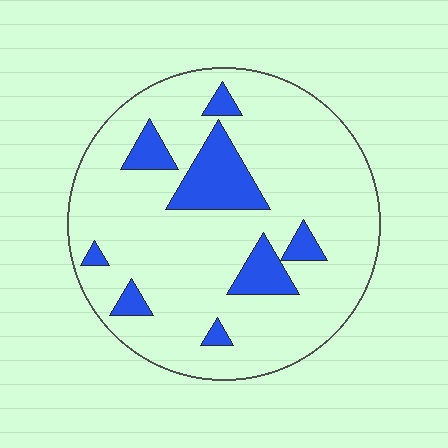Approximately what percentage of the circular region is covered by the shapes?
Approximately 15%.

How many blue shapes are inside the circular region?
8.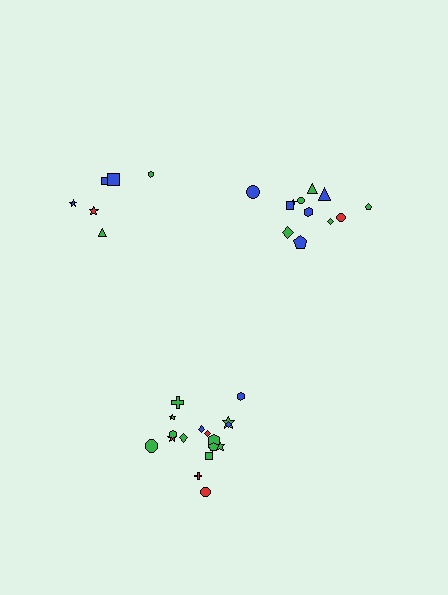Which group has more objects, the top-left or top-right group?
The top-right group.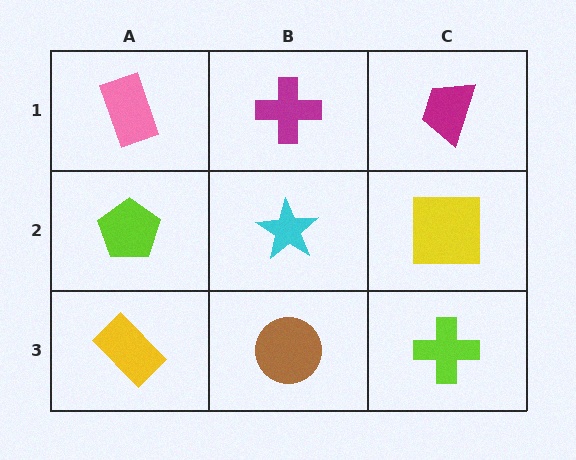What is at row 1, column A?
A pink rectangle.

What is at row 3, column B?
A brown circle.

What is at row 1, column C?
A magenta trapezoid.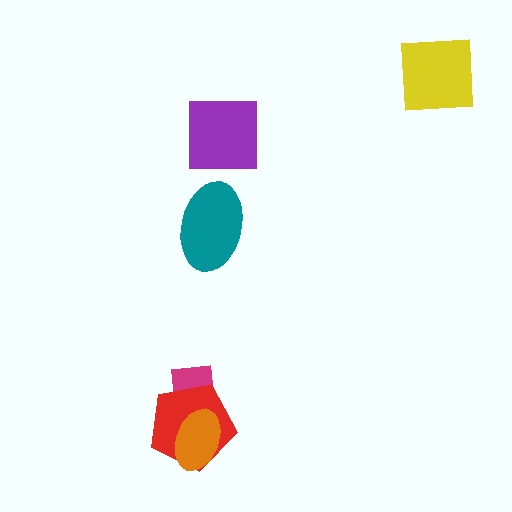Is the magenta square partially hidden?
Yes, it is partially covered by another shape.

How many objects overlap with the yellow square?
0 objects overlap with the yellow square.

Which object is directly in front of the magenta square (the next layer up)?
The red pentagon is directly in front of the magenta square.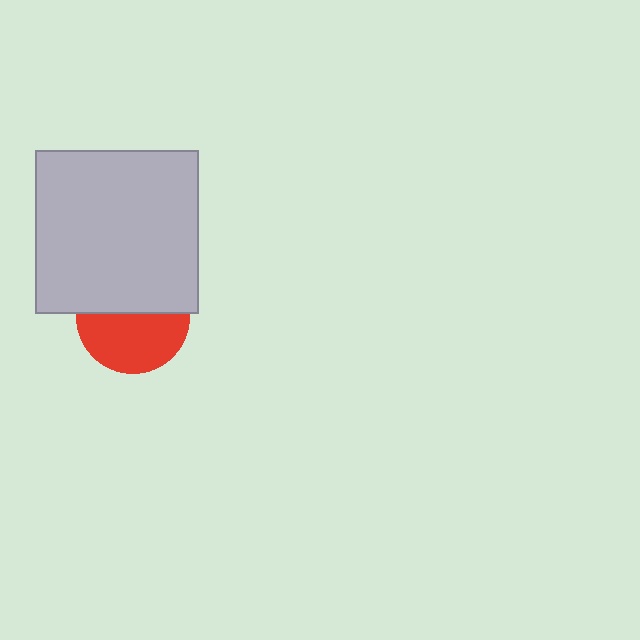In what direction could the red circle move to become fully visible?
The red circle could move down. That would shift it out from behind the light gray square entirely.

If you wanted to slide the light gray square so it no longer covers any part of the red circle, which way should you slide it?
Slide it up — that is the most direct way to separate the two shapes.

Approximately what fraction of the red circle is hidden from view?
Roughly 47% of the red circle is hidden behind the light gray square.